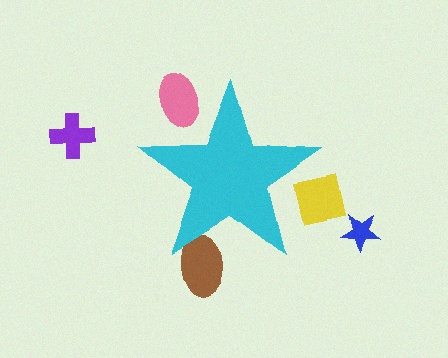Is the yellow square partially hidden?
Yes, the yellow square is partially hidden behind the cyan star.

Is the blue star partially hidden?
No, the blue star is fully visible.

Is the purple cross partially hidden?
No, the purple cross is fully visible.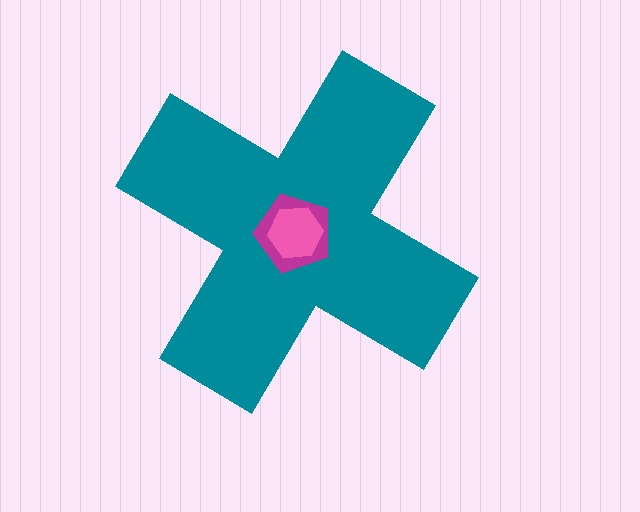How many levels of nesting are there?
3.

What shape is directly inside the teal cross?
The magenta pentagon.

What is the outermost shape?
The teal cross.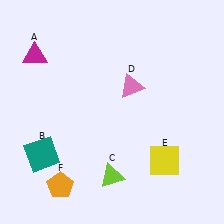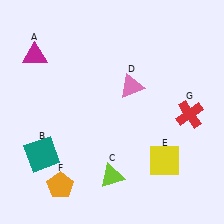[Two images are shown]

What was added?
A red cross (G) was added in Image 2.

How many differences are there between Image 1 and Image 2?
There is 1 difference between the two images.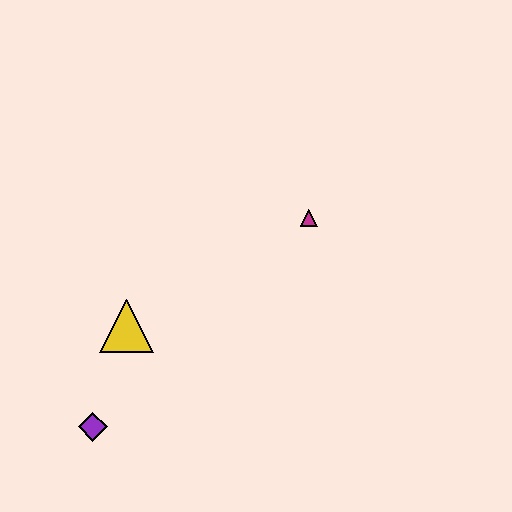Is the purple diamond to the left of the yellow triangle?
Yes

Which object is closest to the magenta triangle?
The yellow triangle is closest to the magenta triangle.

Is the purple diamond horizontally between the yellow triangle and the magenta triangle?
No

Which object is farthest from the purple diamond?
The magenta triangle is farthest from the purple diamond.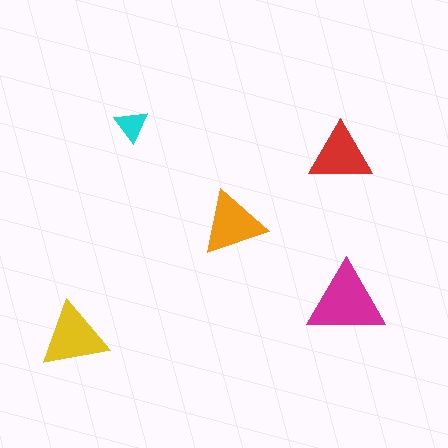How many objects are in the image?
There are 5 objects in the image.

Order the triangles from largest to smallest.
the magenta one, the yellow one, the orange one, the red one, the cyan one.